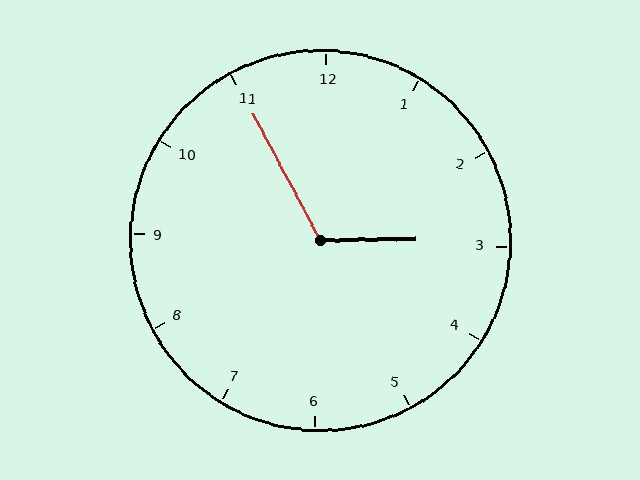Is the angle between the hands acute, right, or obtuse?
It is obtuse.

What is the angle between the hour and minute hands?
Approximately 118 degrees.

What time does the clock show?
2:55.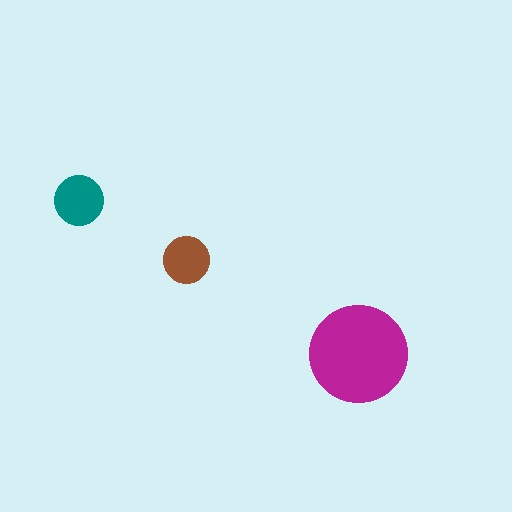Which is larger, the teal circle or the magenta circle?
The magenta one.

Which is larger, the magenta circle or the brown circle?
The magenta one.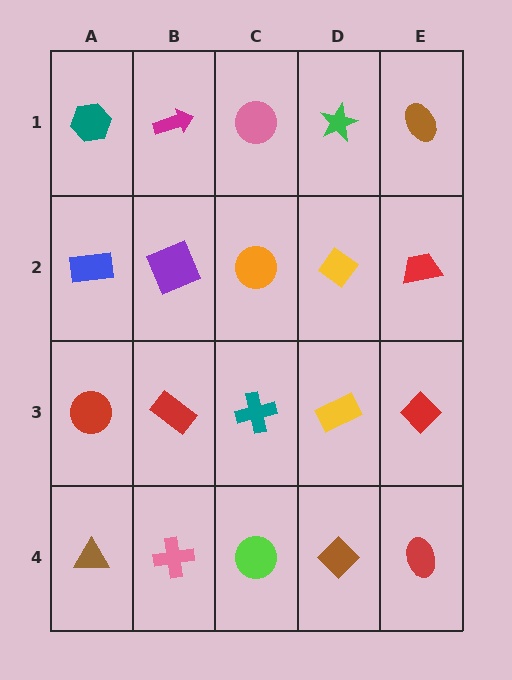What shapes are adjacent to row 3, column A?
A blue rectangle (row 2, column A), a brown triangle (row 4, column A), a red rectangle (row 3, column B).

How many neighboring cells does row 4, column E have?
2.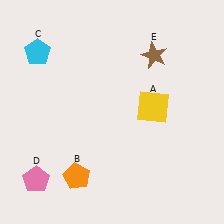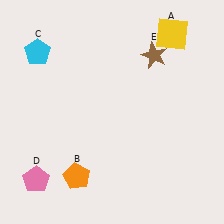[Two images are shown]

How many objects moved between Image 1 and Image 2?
1 object moved between the two images.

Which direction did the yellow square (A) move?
The yellow square (A) moved up.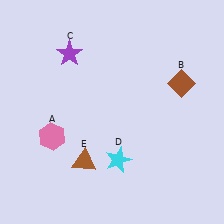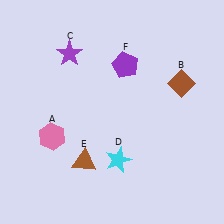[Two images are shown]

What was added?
A purple pentagon (F) was added in Image 2.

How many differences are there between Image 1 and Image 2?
There is 1 difference between the two images.